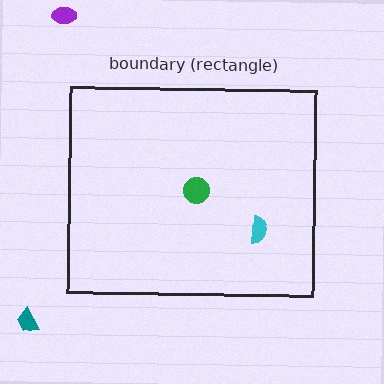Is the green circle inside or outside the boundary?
Inside.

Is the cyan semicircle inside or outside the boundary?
Inside.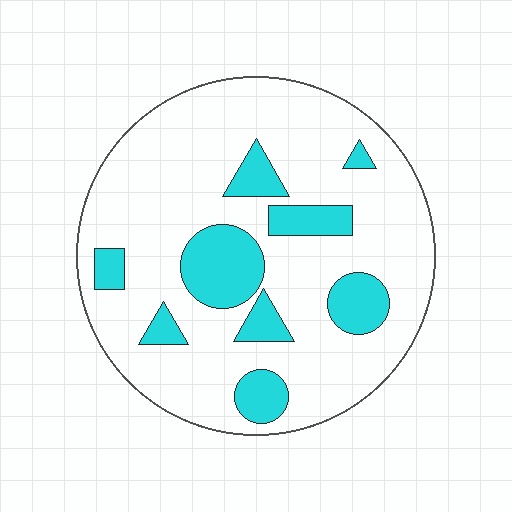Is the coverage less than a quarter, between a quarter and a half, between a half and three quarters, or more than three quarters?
Less than a quarter.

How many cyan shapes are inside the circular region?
9.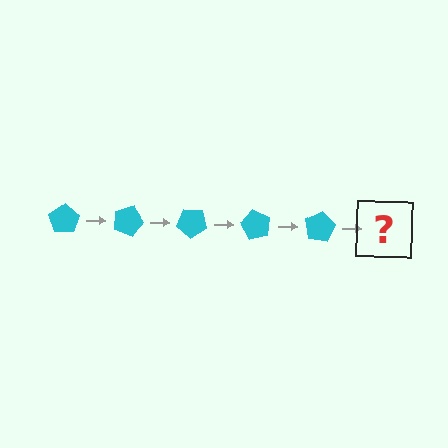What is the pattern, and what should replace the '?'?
The pattern is that the pentagon rotates 20 degrees each step. The '?' should be a cyan pentagon rotated 100 degrees.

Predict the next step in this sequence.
The next step is a cyan pentagon rotated 100 degrees.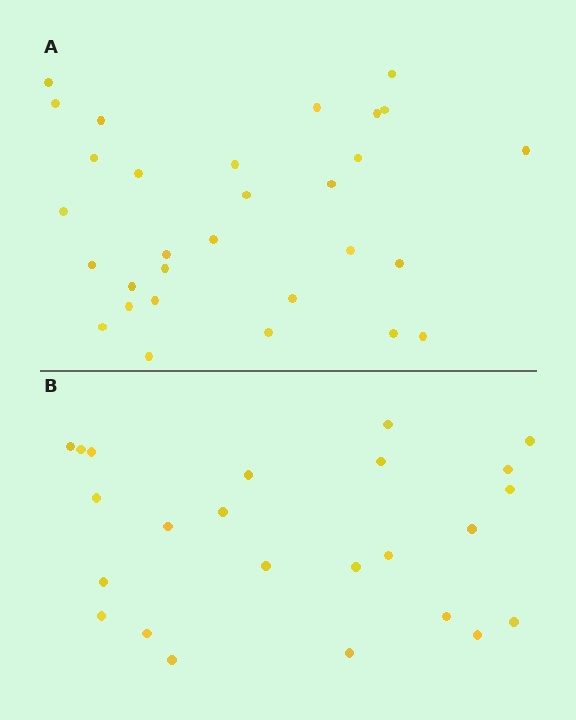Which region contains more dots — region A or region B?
Region A (the top region) has more dots.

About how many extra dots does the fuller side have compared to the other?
Region A has about 6 more dots than region B.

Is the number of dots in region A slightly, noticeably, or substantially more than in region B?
Region A has noticeably more, but not dramatically so. The ratio is roughly 1.2 to 1.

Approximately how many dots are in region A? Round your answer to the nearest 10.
About 30 dots.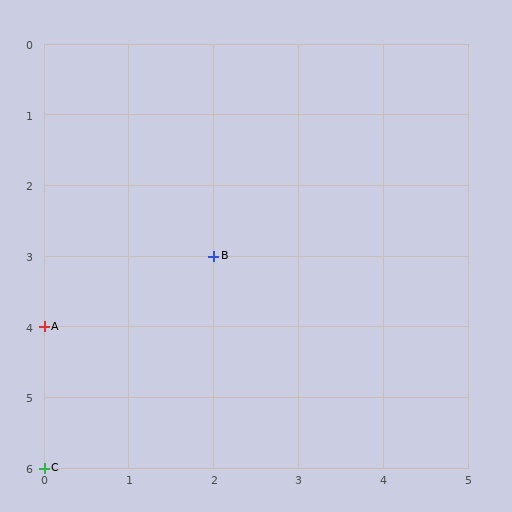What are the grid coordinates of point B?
Point B is at grid coordinates (2, 3).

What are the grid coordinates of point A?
Point A is at grid coordinates (0, 4).